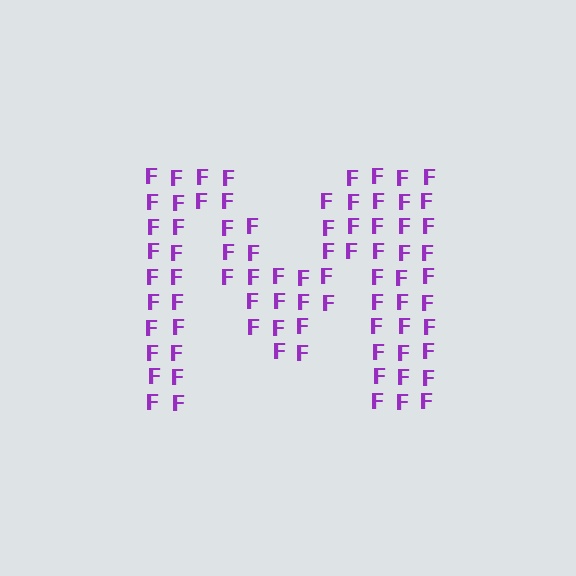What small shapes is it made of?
It is made of small letter F's.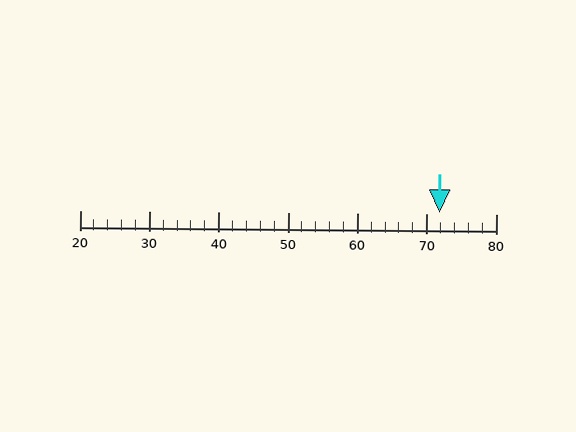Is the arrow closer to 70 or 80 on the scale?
The arrow is closer to 70.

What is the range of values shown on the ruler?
The ruler shows values from 20 to 80.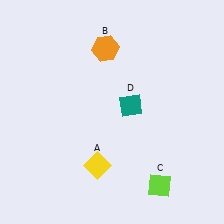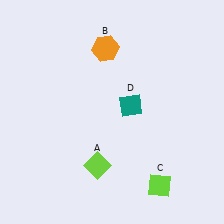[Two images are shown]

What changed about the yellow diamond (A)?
In Image 1, A is yellow. In Image 2, it changed to lime.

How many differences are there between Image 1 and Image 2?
There is 1 difference between the two images.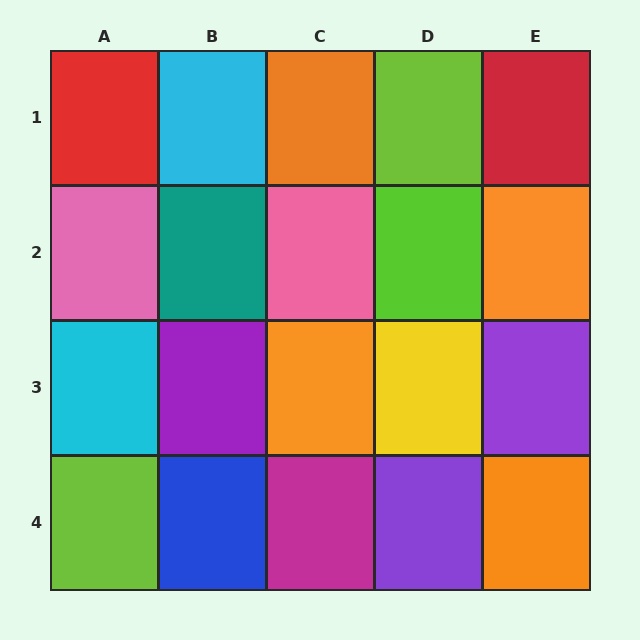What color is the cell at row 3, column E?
Purple.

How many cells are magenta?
1 cell is magenta.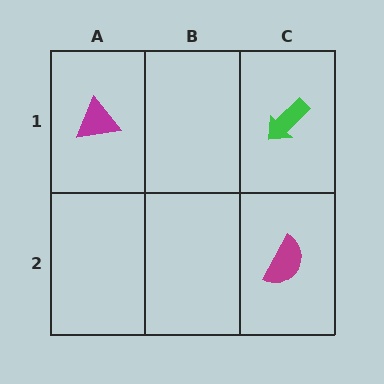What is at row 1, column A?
A magenta triangle.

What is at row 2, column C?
A magenta semicircle.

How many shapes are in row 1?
2 shapes.